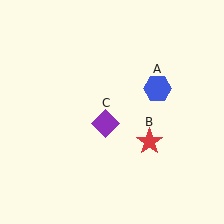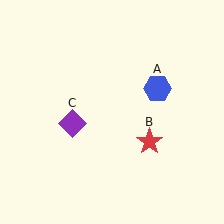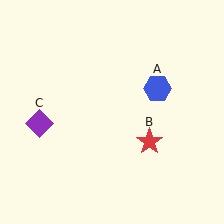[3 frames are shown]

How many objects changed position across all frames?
1 object changed position: purple diamond (object C).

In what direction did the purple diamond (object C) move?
The purple diamond (object C) moved left.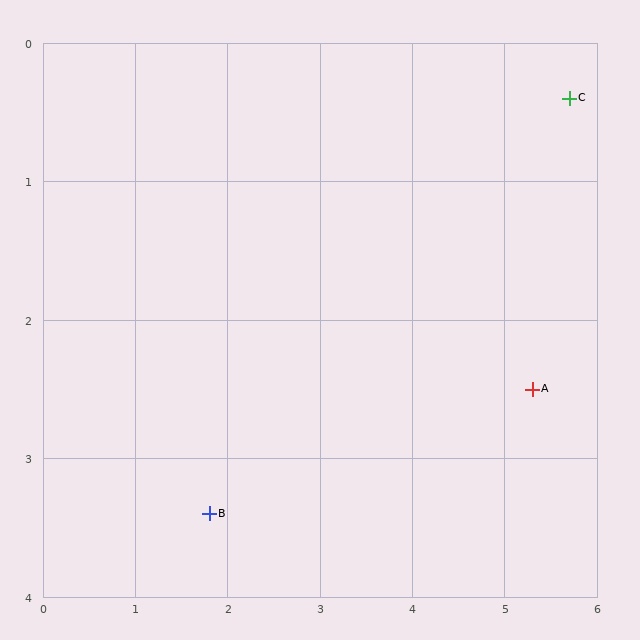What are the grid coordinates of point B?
Point B is at approximately (1.8, 3.4).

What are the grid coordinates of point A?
Point A is at approximately (5.3, 2.5).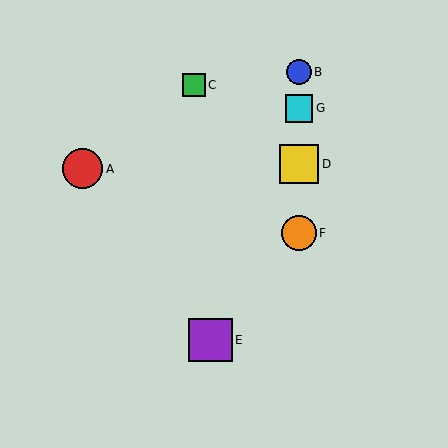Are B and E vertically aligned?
No, B is at x≈299 and E is at x≈210.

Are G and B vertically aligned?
Yes, both are at x≈299.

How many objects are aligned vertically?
4 objects (B, D, F, G) are aligned vertically.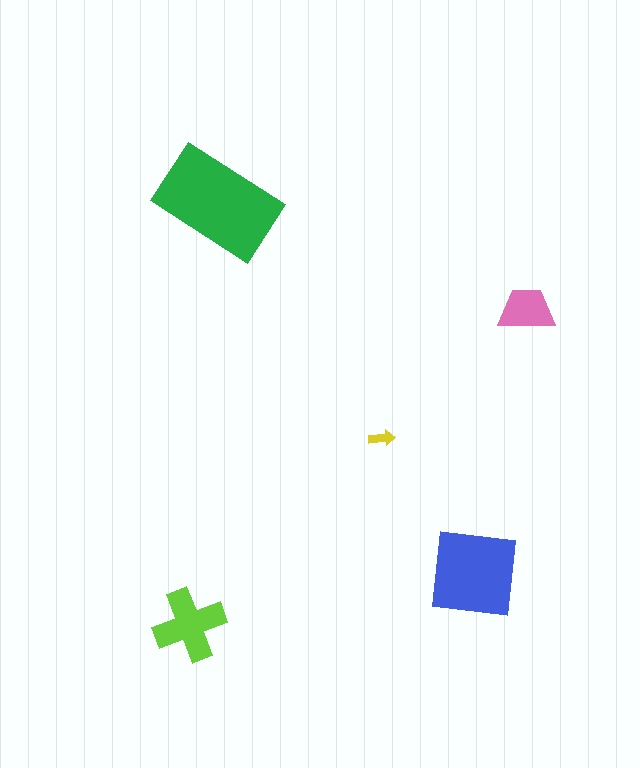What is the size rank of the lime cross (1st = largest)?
3rd.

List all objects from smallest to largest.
The yellow arrow, the pink trapezoid, the lime cross, the blue square, the green rectangle.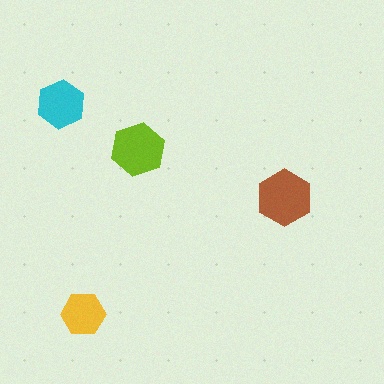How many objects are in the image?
There are 4 objects in the image.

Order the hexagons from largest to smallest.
the brown one, the lime one, the cyan one, the yellow one.